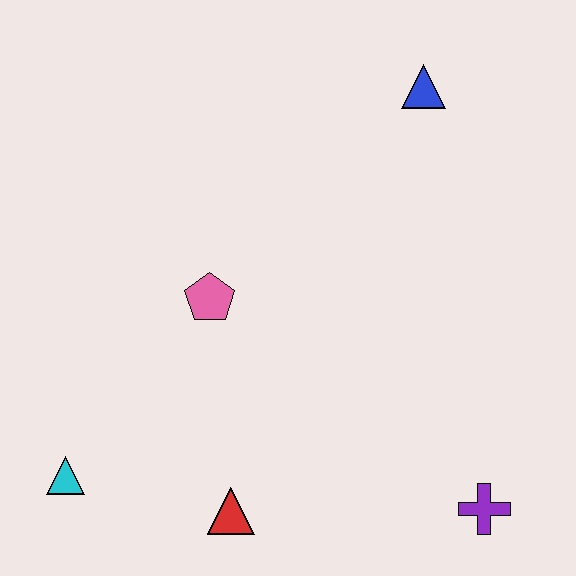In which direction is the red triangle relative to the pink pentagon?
The red triangle is below the pink pentagon.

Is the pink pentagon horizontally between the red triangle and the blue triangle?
No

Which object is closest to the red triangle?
The cyan triangle is closest to the red triangle.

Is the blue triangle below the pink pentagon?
No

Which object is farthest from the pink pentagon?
The purple cross is farthest from the pink pentagon.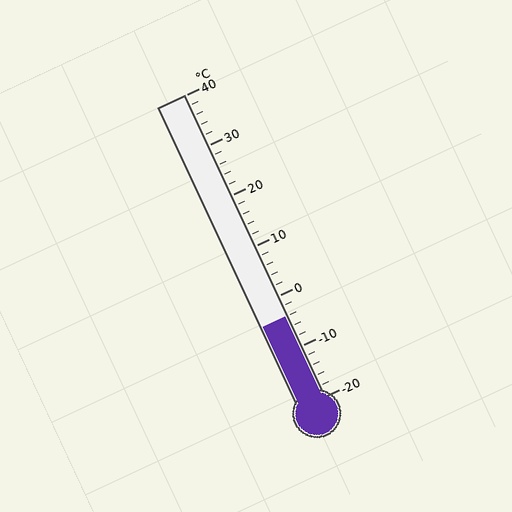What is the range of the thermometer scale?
The thermometer scale ranges from -20°C to 40°C.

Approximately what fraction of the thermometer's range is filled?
The thermometer is filled to approximately 25% of its range.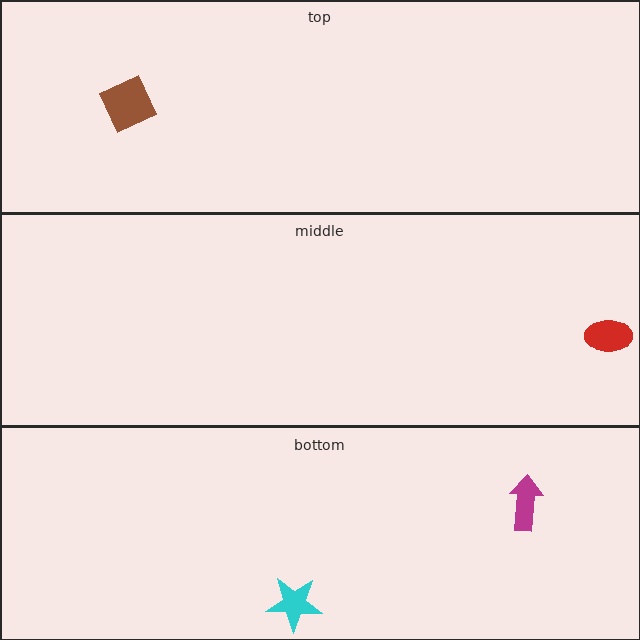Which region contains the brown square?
The top region.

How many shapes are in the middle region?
1.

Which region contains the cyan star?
The bottom region.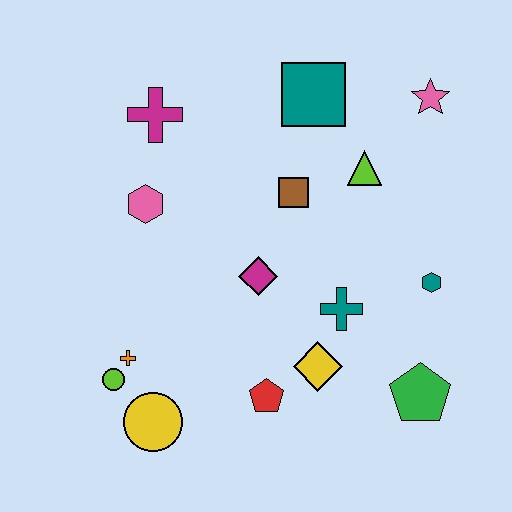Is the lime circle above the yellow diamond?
No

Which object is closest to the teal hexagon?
The teal cross is closest to the teal hexagon.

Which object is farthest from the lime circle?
The pink star is farthest from the lime circle.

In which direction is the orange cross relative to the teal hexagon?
The orange cross is to the left of the teal hexagon.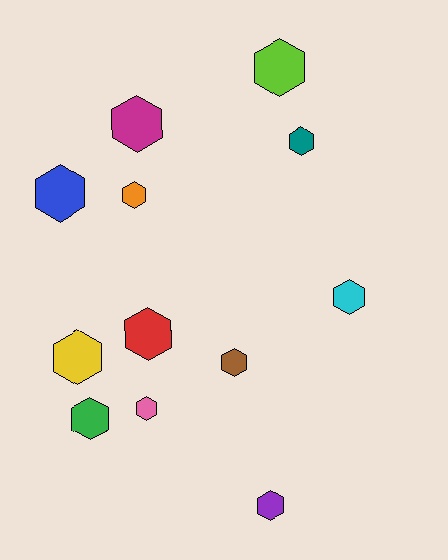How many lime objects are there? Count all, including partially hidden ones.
There is 1 lime object.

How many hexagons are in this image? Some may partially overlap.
There are 12 hexagons.